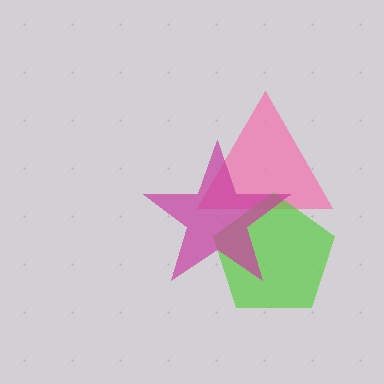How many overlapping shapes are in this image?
There are 3 overlapping shapes in the image.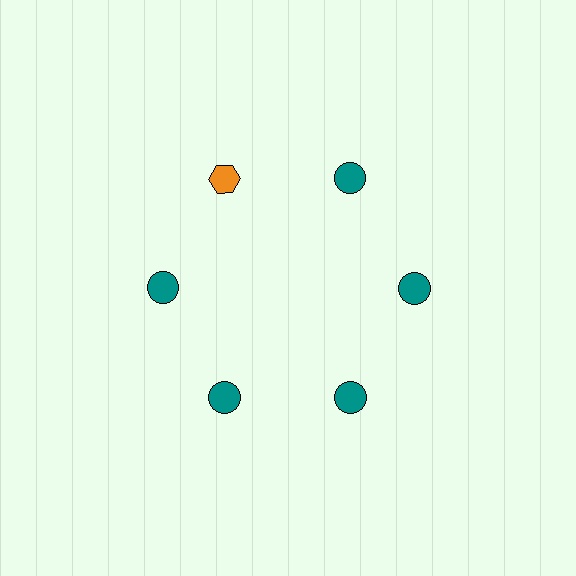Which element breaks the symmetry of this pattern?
The orange hexagon at roughly the 11 o'clock position breaks the symmetry. All other shapes are teal circles.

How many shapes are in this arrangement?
There are 6 shapes arranged in a ring pattern.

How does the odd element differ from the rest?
It differs in both color (orange instead of teal) and shape (hexagon instead of circle).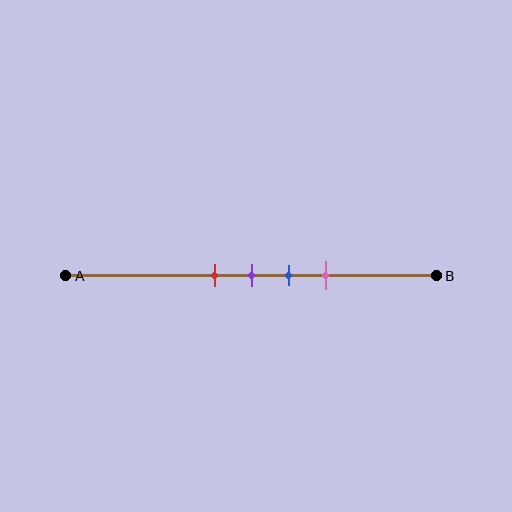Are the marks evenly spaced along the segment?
Yes, the marks are approximately evenly spaced.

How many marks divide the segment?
There are 4 marks dividing the segment.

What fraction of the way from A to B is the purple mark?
The purple mark is approximately 50% (0.5) of the way from A to B.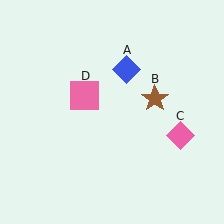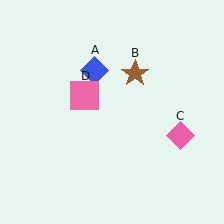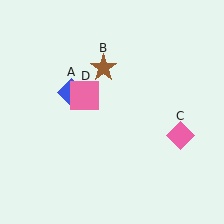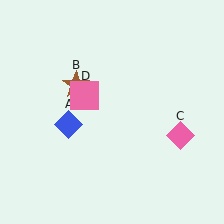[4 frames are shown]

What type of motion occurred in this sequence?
The blue diamond (object A), brown star (object B) rotated counterclockwise around the center of the scene.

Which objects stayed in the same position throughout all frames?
Pink diamond (object C) and pink square (object D) remained stationary.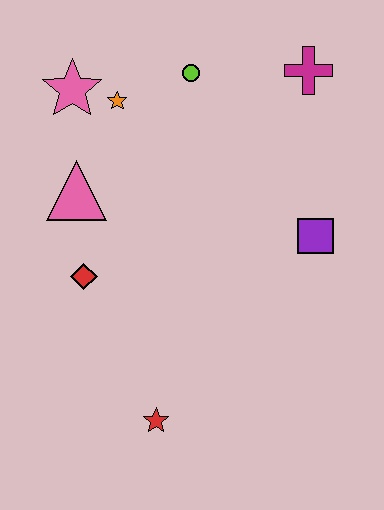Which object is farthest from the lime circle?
The red star is farthest from the lime circle.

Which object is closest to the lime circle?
The orange star is closest to the lime circle.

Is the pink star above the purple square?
Yes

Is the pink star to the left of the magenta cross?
Yes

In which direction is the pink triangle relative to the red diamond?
The pink triangle is above the red diamond.